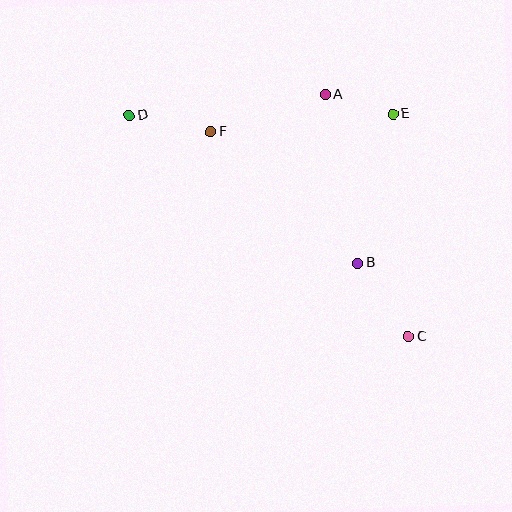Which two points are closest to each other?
Points A and E are closest to each other.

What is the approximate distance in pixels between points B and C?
The distance between B and C is approximately 89 pixels.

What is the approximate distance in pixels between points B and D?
The distance between B and D is approximately 272 pixels.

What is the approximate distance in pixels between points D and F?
The distance between D and F is approximately 83 pixels.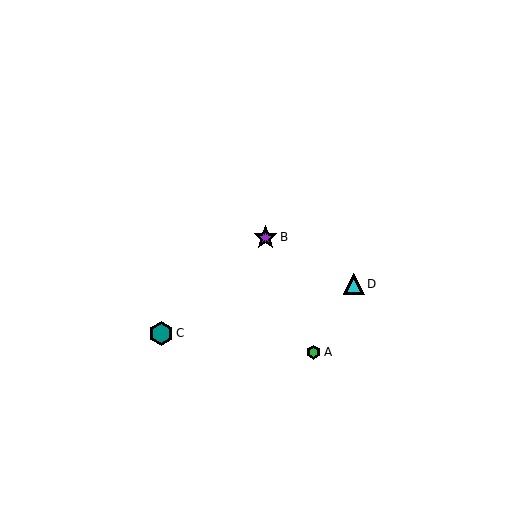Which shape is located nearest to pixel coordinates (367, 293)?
The cyan triangle (labeled D) at (354, 284) is nearest to that location.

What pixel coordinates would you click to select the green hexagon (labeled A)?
Click at (314, 352) to select the green hexagon A.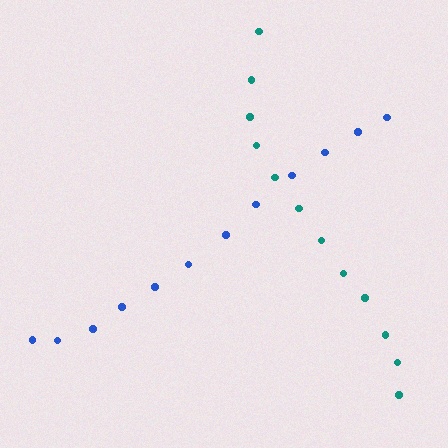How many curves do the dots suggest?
There are 2 distinct paths.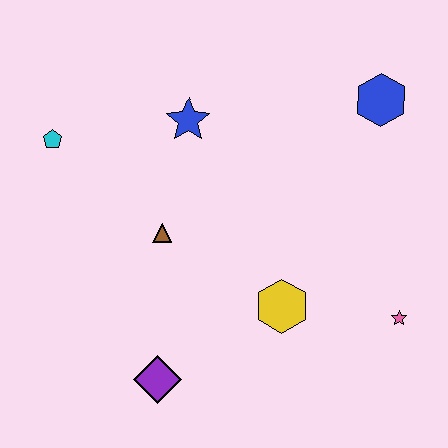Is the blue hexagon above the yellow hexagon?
Yes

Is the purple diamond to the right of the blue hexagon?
No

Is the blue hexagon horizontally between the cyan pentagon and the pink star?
Yes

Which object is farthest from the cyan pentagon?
The pink star is farthest from the cyan pentagon.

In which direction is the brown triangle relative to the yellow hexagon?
The brown triangle is to the left of the yellow hexagon.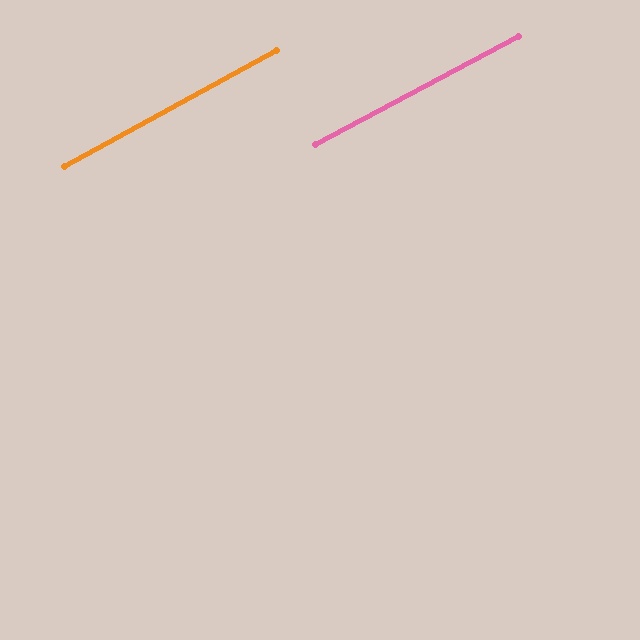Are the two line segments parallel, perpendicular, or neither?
Parallel — their directions differ by only 0.5°.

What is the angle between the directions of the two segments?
Approximately 1 degree.